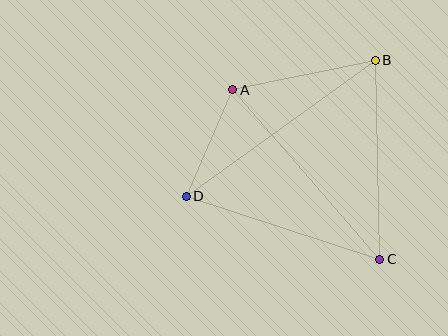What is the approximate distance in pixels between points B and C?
The distance between B and C is approximately 199 pixels.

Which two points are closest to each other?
Points A and D are closest to each other.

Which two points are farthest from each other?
Points B and D are farthest from each other.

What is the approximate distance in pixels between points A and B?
The distance between A and B is approximately 145 pixels.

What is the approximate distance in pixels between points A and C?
The distance between A and C is approximately 224 pixels.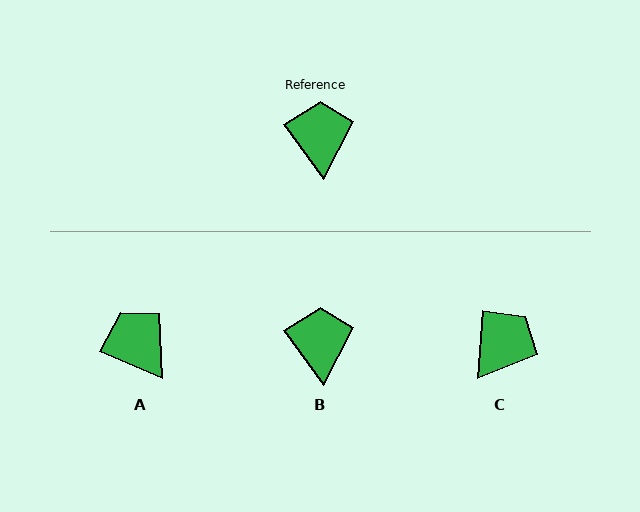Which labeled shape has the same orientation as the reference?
B.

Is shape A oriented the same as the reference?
No, it is off by about 31 degrees.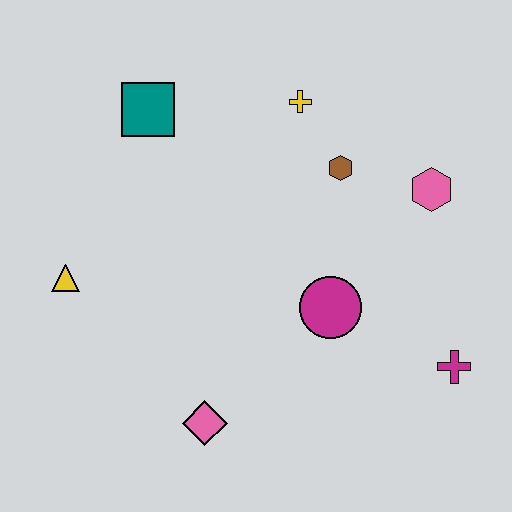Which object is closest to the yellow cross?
The brown hexagon is closest to the yellow cross.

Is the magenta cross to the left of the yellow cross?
No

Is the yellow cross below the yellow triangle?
No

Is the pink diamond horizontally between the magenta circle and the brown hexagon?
No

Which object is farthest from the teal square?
The magenta cross is farthest from the teal square.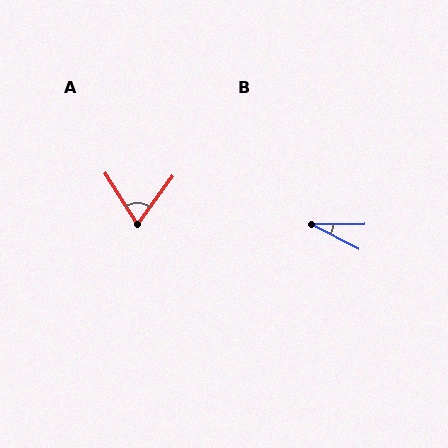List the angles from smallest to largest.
B (28°), A (69°).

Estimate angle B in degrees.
Approximately 28 degrees.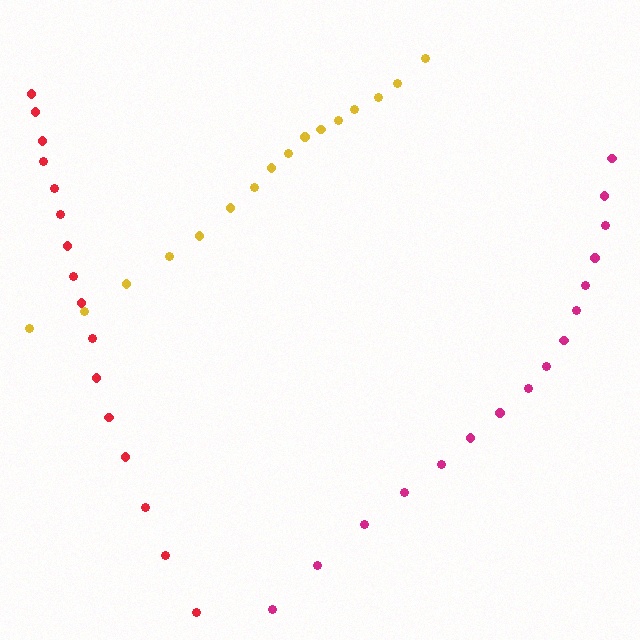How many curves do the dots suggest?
There are 3 distinct paths.